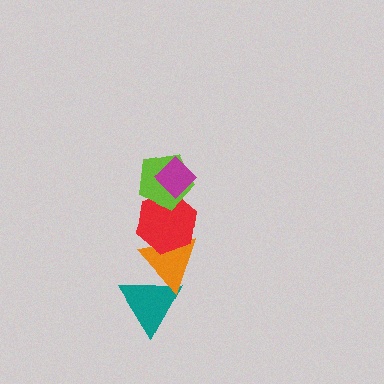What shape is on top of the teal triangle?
The orange triangle is on top of the teal triangle.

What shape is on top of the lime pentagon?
The magenta diamond is on top of the lime pentagon.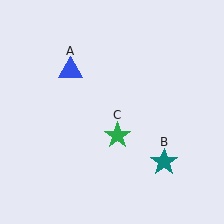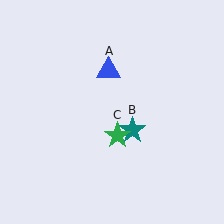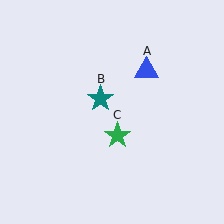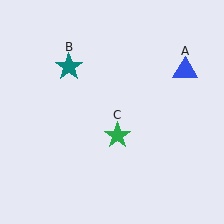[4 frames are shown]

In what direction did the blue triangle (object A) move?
The blue triangle (object A) moved right.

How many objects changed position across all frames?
2 objects changed position: blue triangle (object A), teal star (object B).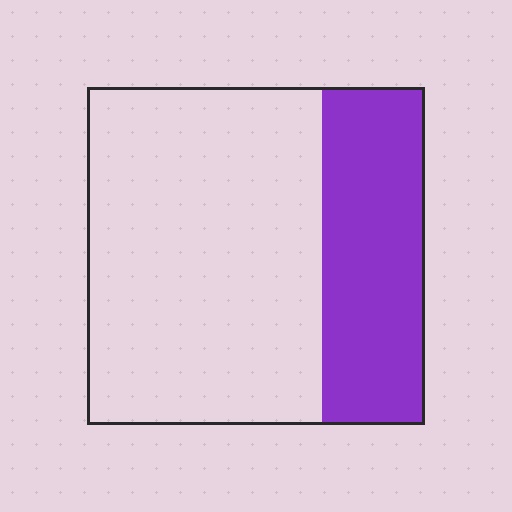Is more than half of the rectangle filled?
No.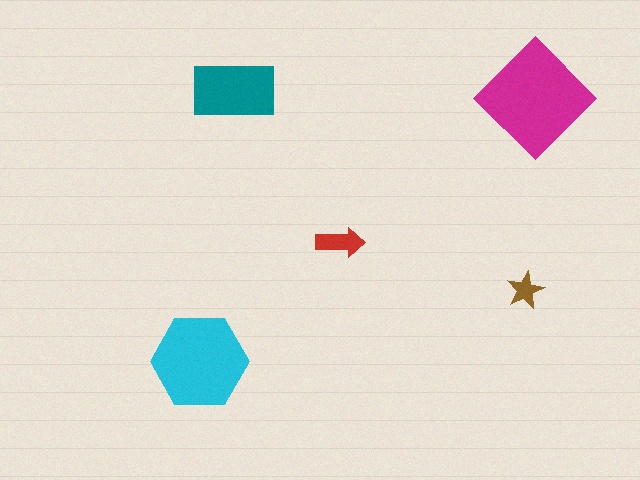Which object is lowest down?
The cyan hexagon is bottommost.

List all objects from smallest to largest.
The brown star, the red arrow, the teal rectangle, the cyan hexagon, the magenta diamond.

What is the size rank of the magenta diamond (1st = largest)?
1st.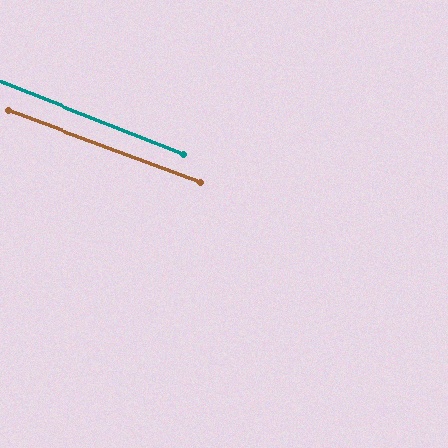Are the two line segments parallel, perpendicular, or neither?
Parallel — their directions differ by only 1.2°.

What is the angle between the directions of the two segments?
Approximately 1 degree.